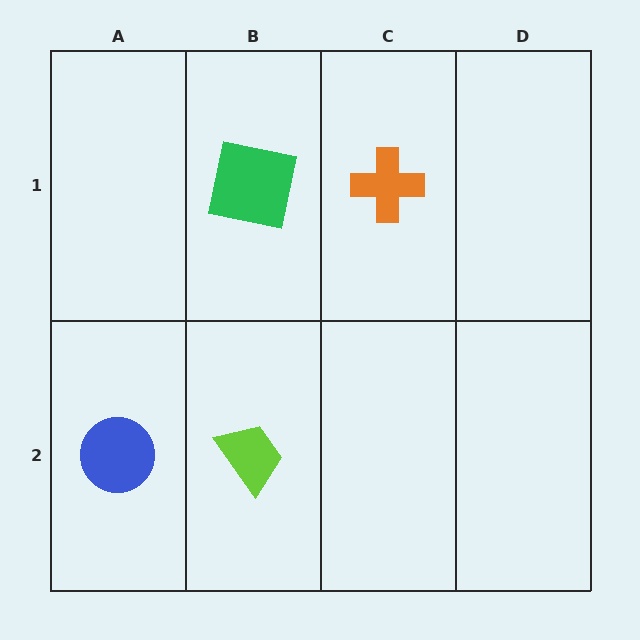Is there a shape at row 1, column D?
No, that cell is empty.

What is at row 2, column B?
A lime trapezoid.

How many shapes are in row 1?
2 shapes.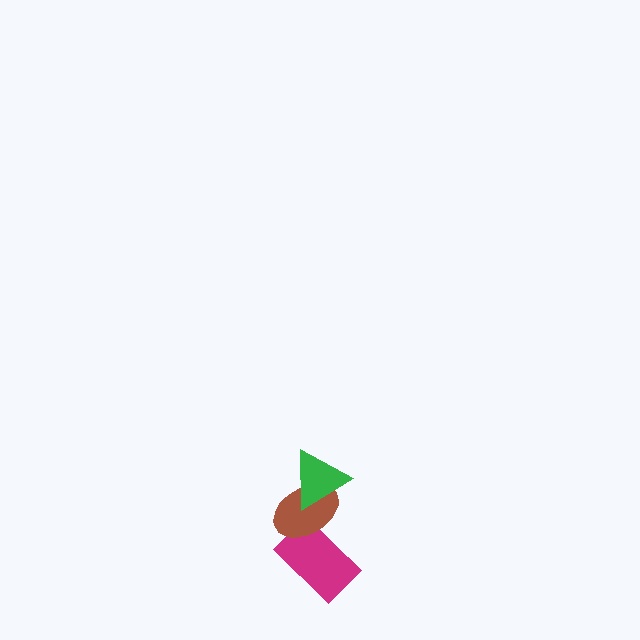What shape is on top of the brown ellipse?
The green triangle is on top of the brown ellipse.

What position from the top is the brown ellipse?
The brown ellipse is 2nd from the top.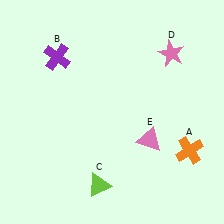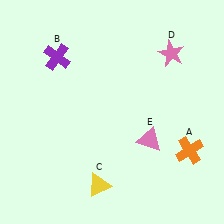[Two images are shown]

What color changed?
The triangle (C) changed from lime in Image 1 to yellow in Image 2.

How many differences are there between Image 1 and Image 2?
There is 1 difference between the two images.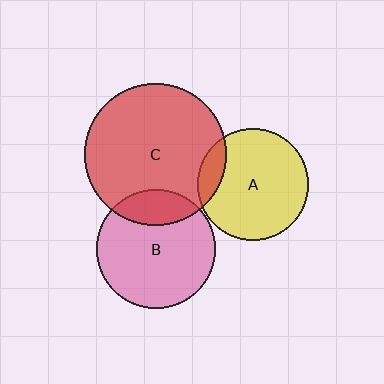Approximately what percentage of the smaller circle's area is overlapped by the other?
Approximately 15%.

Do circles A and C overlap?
Yes.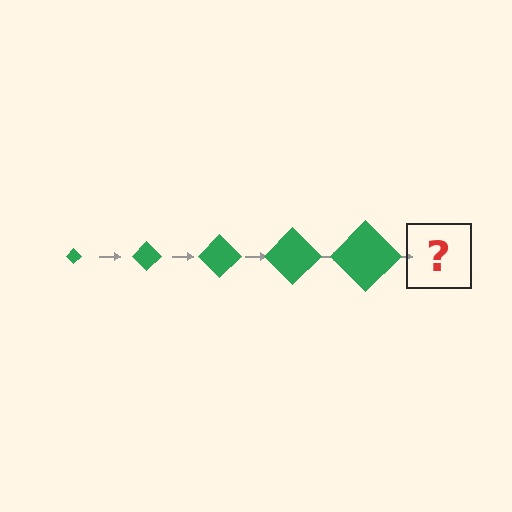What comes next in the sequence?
The next element should be a green diamond, larger than the previous one.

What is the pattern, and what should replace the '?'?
The pattern is that the diamond gets progressively larger each step. The '?' should be a green diamond, larger than the previous one.